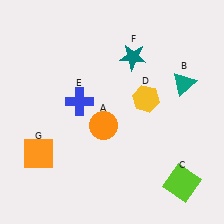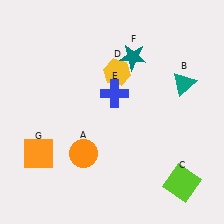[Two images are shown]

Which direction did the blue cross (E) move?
The blue cross (E) moved right.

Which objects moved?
The objects that moved are: the orange circle (A), the yellow hexagon (D), the blue cross (E).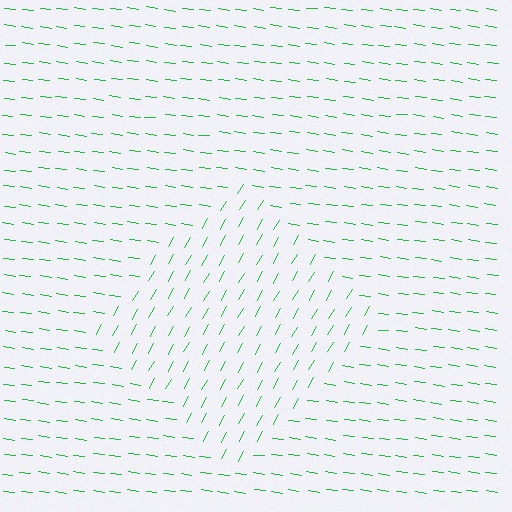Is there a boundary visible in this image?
Yes, there is a texture boundary formed by a change in line orientation.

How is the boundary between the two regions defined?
The boundary is defined purely by a change in line orientation (approximately 68 degrees difference). All lines are the same color and thickness.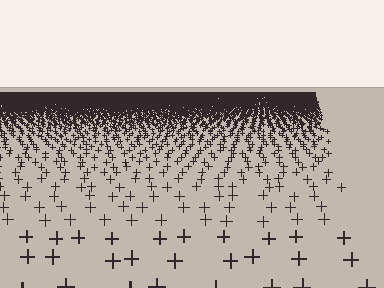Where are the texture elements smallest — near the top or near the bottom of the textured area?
Near the top.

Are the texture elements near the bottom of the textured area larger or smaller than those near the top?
Larger. Near the bottom, elements are closer to the viewer and appear at a bigger on-screen size.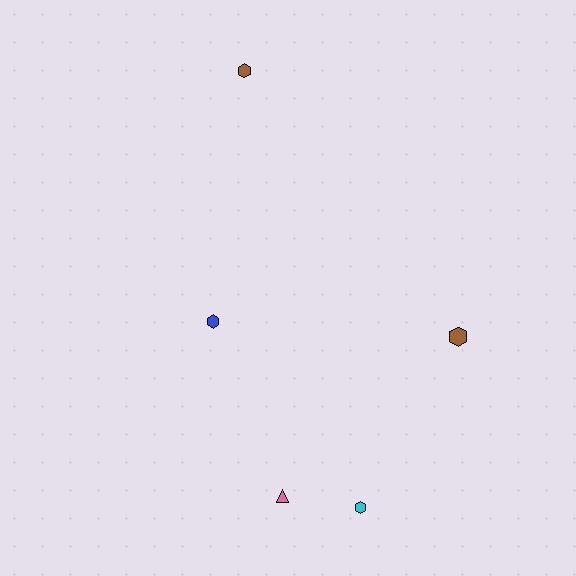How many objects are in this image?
There are 5 objects.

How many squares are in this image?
There are no squares.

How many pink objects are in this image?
There is 1 pink object.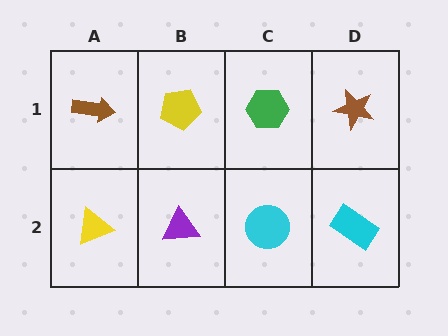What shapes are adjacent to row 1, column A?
A yellow triangle (row 2, column A), a yellow pentagon (row 1, column B).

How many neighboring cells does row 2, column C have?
3.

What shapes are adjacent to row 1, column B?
A purple triangle (row 2, column B), a brown arrow (row 1, column A), a green hexagon (row 1, column C).